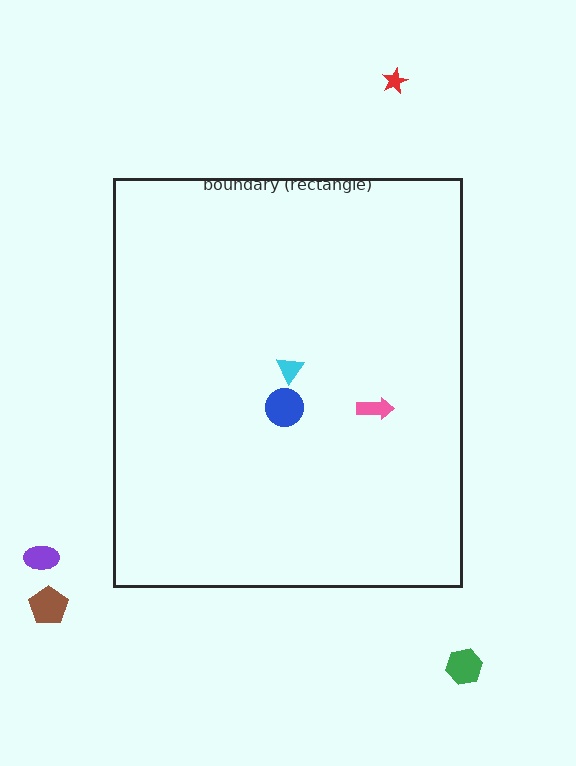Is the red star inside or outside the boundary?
Outside.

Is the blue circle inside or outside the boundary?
Inside.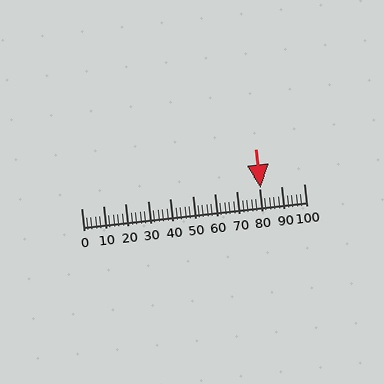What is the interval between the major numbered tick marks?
The major tick marks are spaced 10 units apart.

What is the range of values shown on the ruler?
The ruler shows values from 0 to 100.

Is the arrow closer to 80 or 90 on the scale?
The arrow is closer to 80.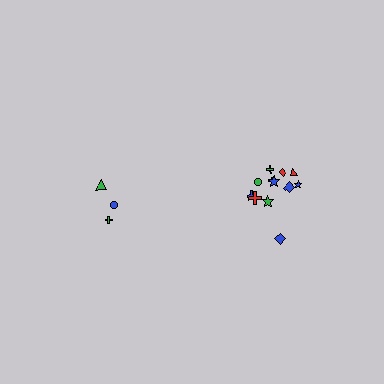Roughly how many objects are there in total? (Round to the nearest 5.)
Roughly 15 objects in total.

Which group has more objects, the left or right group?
The right group.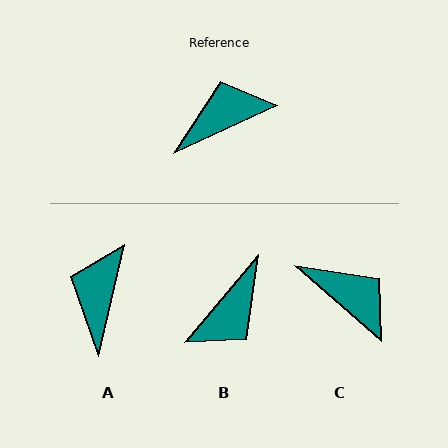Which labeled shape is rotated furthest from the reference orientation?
B, about 155 degrees away.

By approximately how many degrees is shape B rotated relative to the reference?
Approximately 155 degrees clockwise.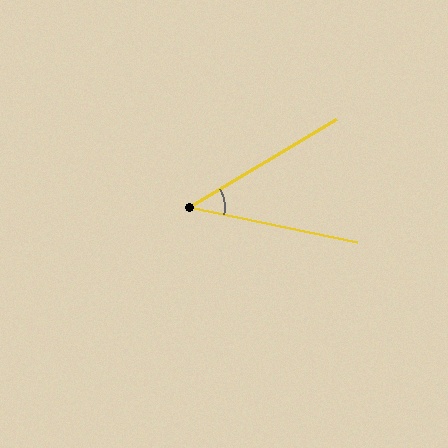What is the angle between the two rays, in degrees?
Approximately 43 degrees.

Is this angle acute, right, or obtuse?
It is acute.